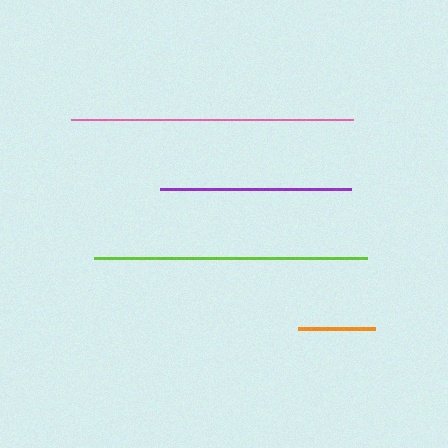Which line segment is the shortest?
The orange line is the shortest at approximately 77 pixels.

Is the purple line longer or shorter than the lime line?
The lime line is longer than the purple line.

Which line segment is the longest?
The pink line is the longest at approximately 282 pixels.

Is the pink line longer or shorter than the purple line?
The pink line is longer than the purple line.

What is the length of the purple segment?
The purple segment is approximately 191 pixels long.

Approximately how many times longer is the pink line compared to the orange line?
The pink line is approximately 3.7 times the length of the orange line.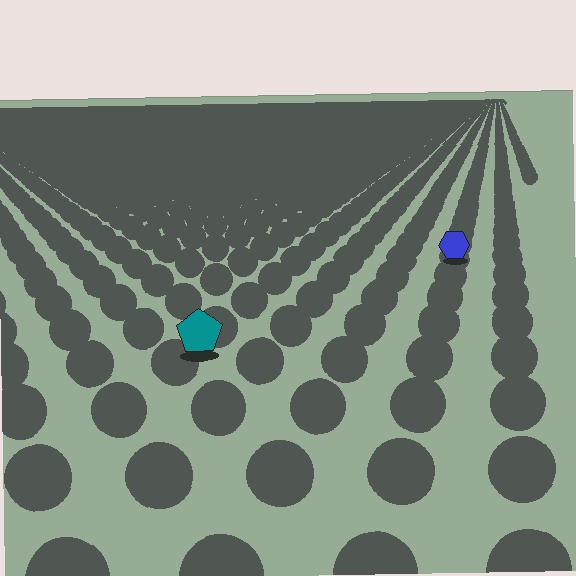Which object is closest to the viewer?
The teal pentagon is closest. The texture marks near it are larger and more spread out.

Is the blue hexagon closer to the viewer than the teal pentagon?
No. The teal pentagon is closer — you can tell from the texture gradient: the ground texture is coarser near it.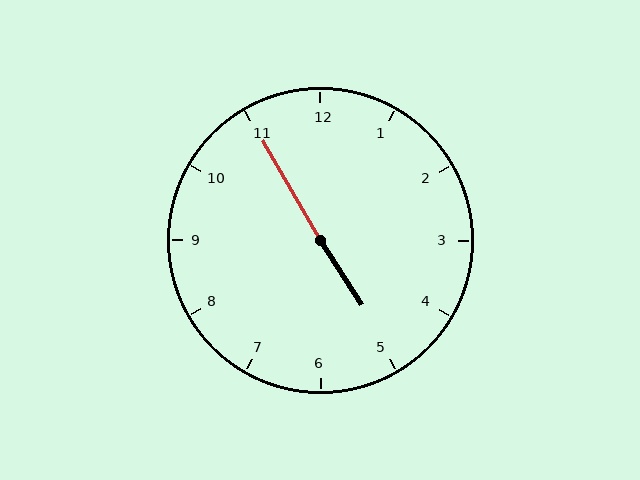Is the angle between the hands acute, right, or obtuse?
It is obtuse.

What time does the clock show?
4:55.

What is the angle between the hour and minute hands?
Approximately 178 degrees.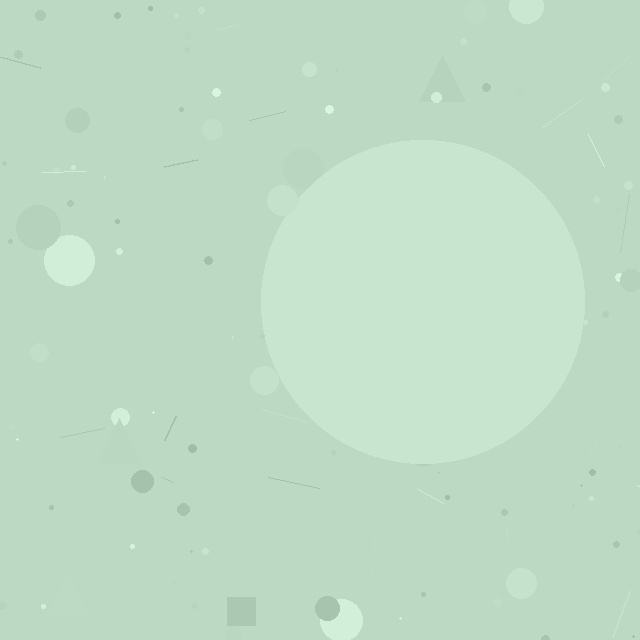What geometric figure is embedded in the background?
A circle is embedded in the background.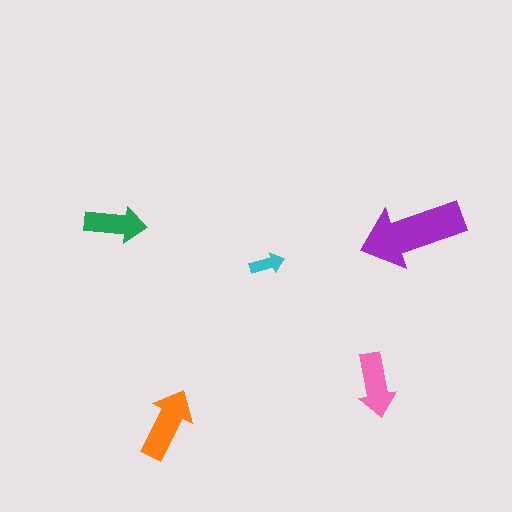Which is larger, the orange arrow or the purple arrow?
The purple one.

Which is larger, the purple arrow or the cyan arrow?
The purple one.